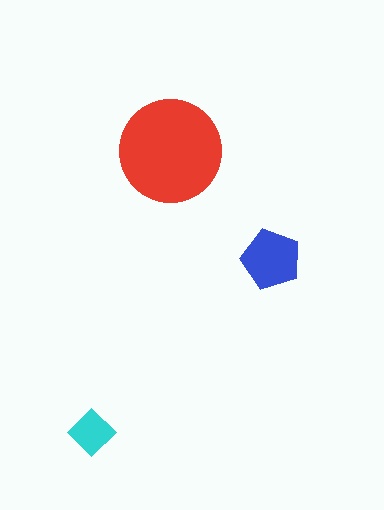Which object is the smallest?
The cyan diamond.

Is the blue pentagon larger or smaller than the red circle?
Smaller.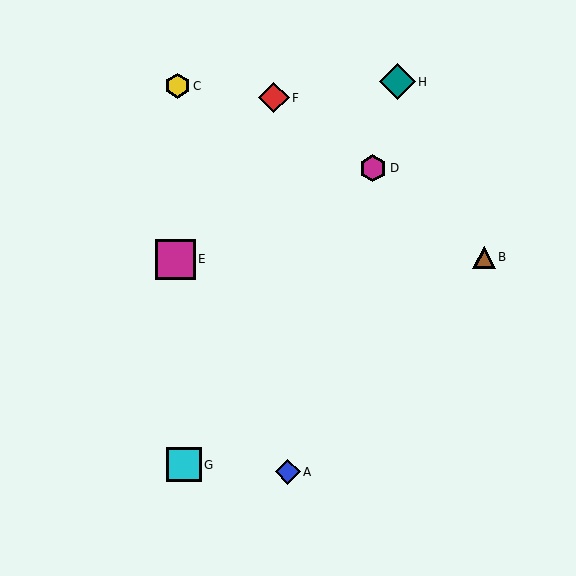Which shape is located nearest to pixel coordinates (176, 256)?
The magenta square (labeled E) at (175, 259) is nearest to that location.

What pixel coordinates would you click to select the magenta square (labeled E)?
Click at (175, 259) to select the magenta square E.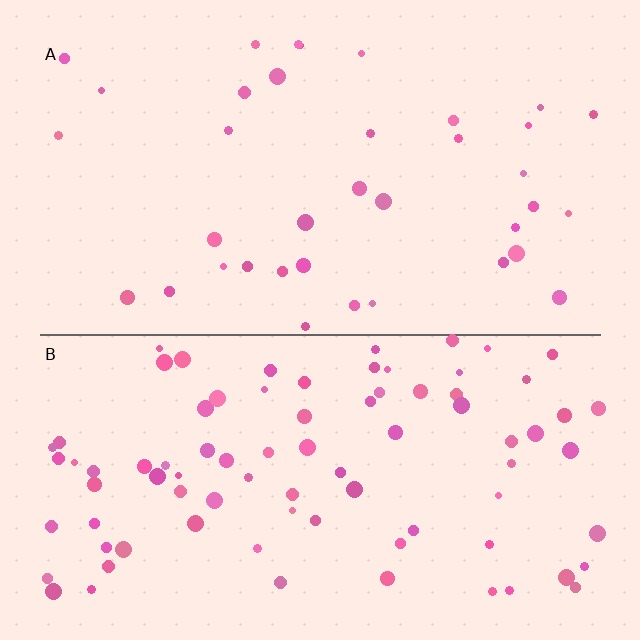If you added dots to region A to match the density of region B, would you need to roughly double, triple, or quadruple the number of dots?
Approximately double.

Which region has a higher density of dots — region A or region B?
B (the bottom).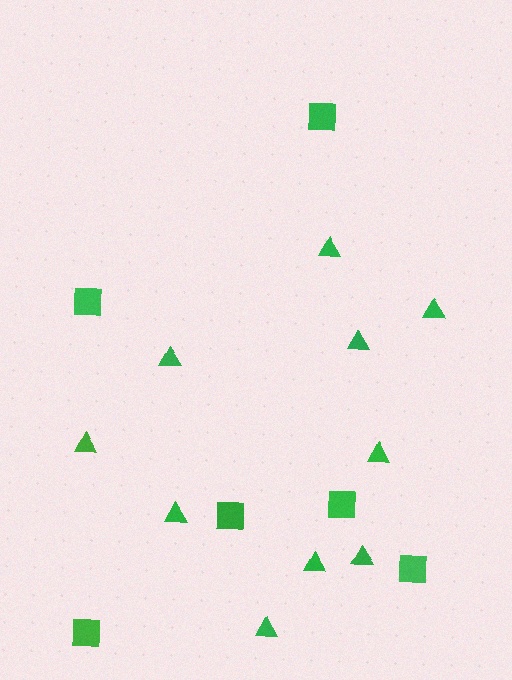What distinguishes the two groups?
There are 2 groups: one group of triangles (10) and one group of squares (6).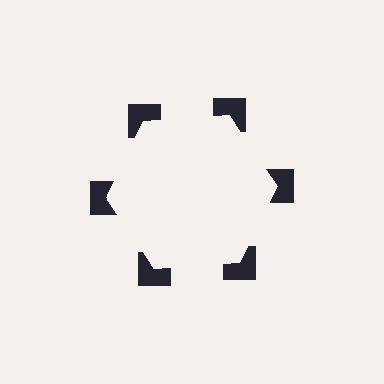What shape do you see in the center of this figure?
An illusory hexagon — its edges are inferred from the aligned wedge cuts in the notched squares, not physically drawn.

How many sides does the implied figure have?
6 sides.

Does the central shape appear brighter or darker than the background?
It typically appears slightly brighter than the background, even though no actual brightness change is drawn.